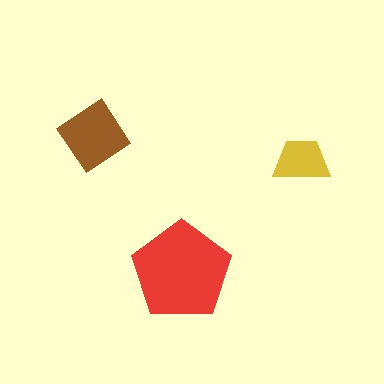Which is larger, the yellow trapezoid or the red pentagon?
The red pentagon.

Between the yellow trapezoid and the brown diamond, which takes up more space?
The brown diamond.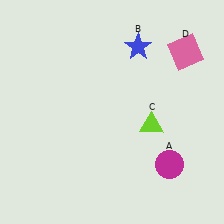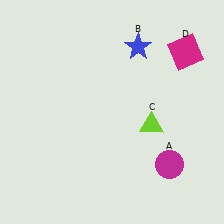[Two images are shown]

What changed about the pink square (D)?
In Image 1, D is pink. In Image 2, it changed to magenta.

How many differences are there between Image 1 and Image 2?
There is 1 difference between the two images.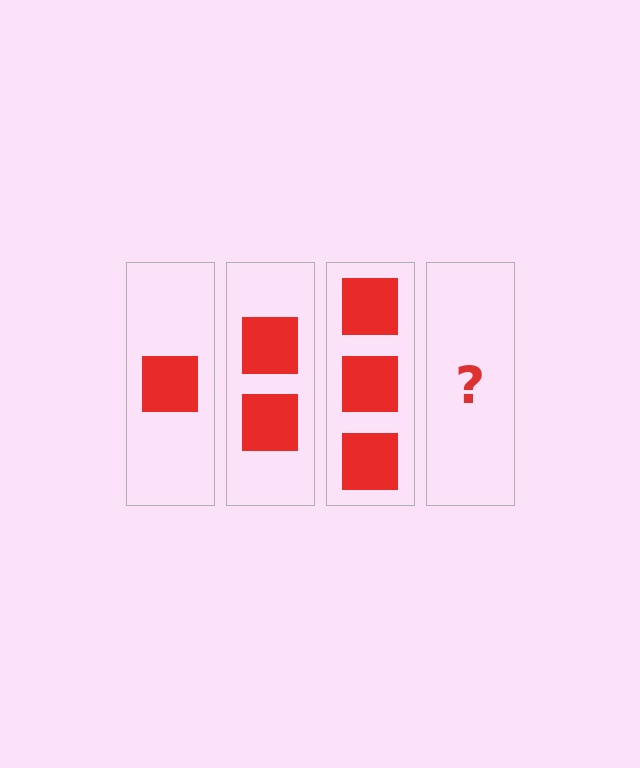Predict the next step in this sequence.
The next step is 4 squares.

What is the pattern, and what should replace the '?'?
The pattern is that each step adds one more square. The '?' should be 4 squares.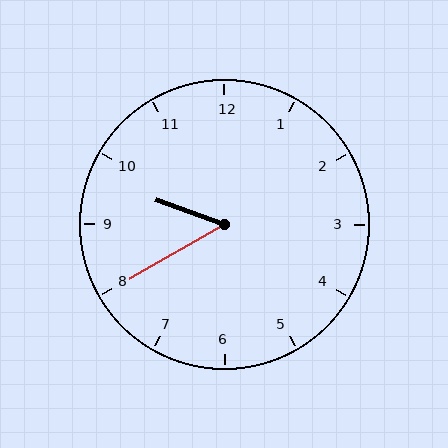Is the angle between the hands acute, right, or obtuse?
It is acute.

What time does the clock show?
9:40.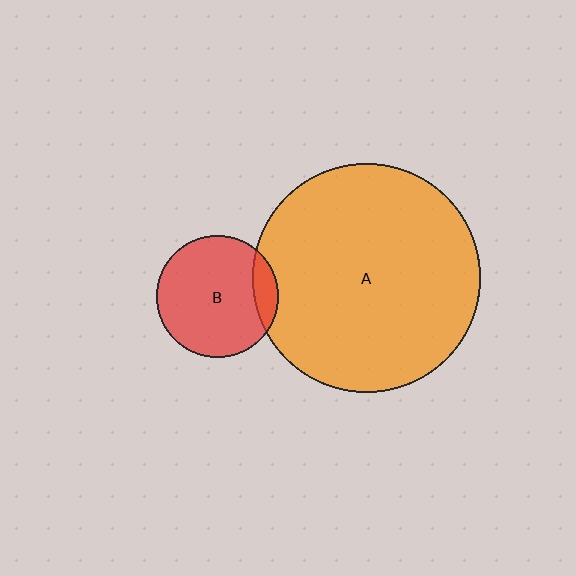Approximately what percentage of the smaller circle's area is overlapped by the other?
Approximately 10%.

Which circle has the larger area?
Circle A (orange).